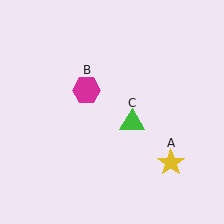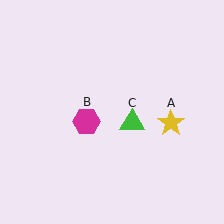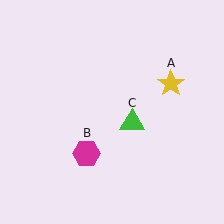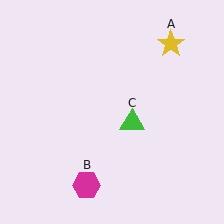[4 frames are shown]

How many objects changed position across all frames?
2 objects changed position: yellow star (object A), magenta hexagon (object B).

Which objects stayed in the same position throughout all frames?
Green triangle (object C) remained stationary.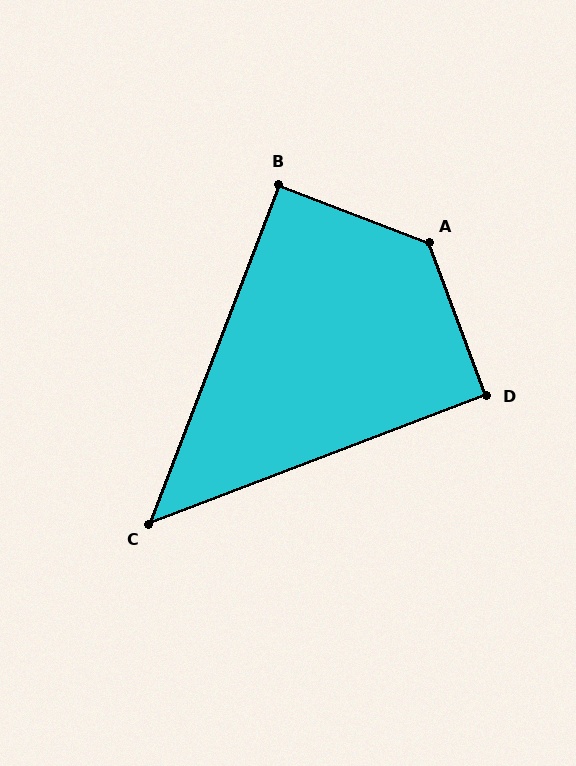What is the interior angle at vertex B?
Approximately 90 degrees (approximately right).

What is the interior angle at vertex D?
Approximately 90 degrees (approximately right).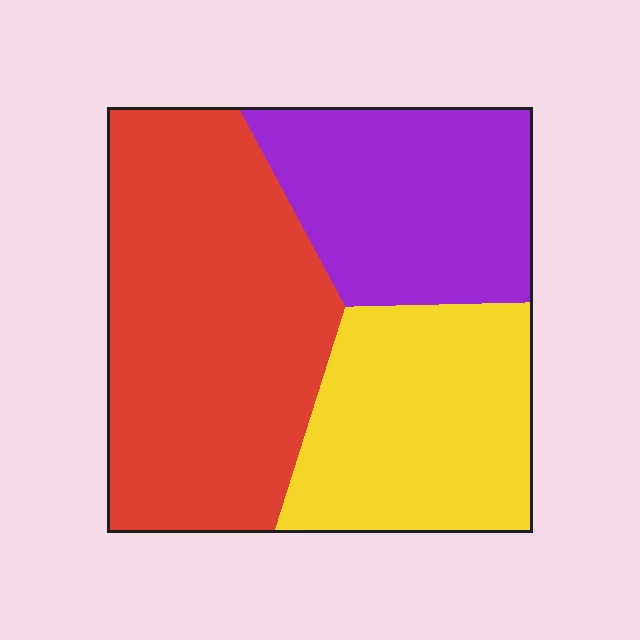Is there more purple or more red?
Red.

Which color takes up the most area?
Red, at roughly 45%.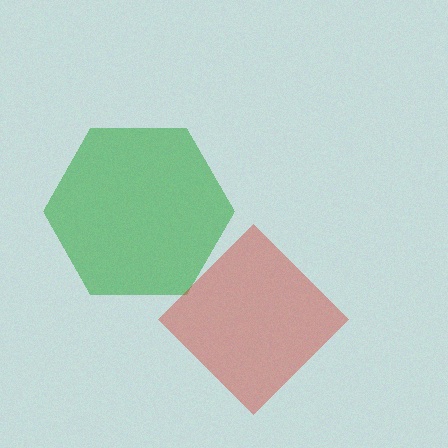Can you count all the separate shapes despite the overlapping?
Yes, there are 2 separate shapes.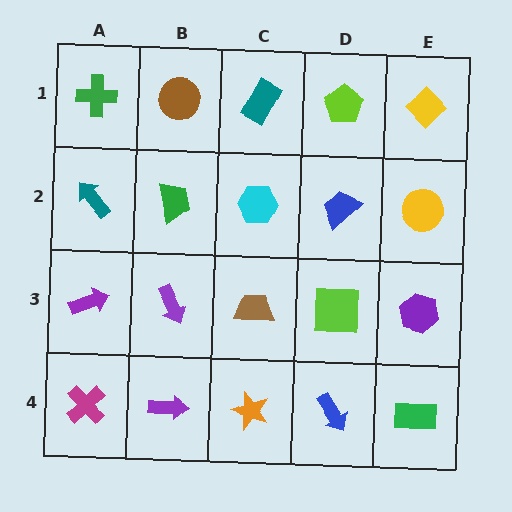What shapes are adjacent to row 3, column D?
A blue trapezoid (row 2, column D), a blue arrow (row 4, column D), a brown trapezoid (row 3, column C), a purple hexagon (row 3, column E).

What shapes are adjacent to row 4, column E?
A purple hexagon (row 3, column E), a blue arrow (row 4, column D).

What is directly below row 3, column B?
A purple arrow.